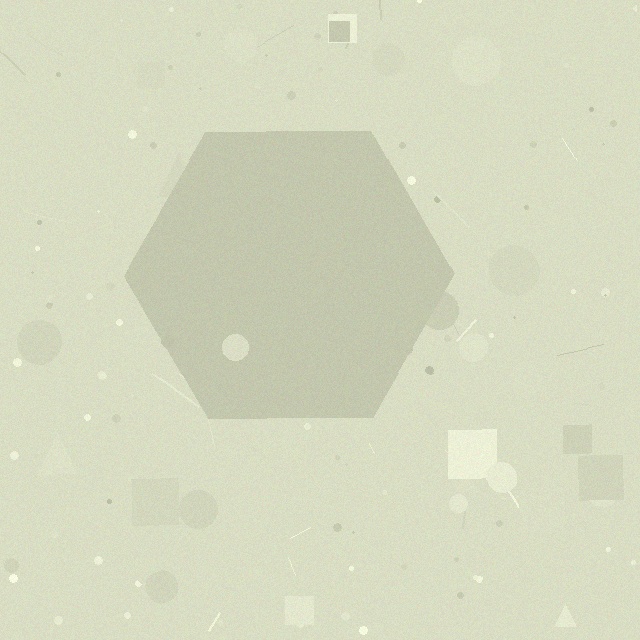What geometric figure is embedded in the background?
A hexagon is embedded in the background.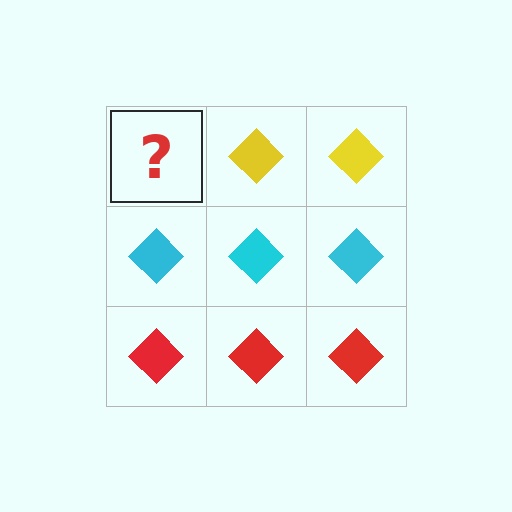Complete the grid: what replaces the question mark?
The question mark should be replaced with a yellow diamond.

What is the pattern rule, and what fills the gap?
The rule is that each row has a consistent color. The gap should be filled with a yellow diamond.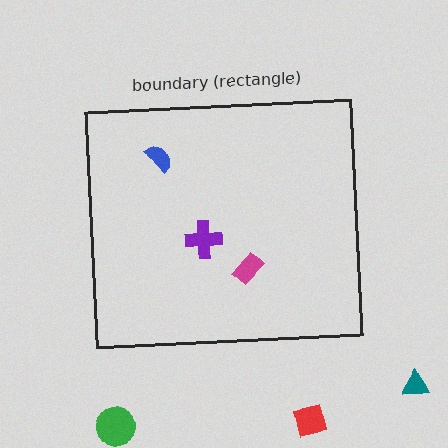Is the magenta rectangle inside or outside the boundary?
Inside.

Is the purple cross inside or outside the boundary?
Inside.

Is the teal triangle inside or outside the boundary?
Outside.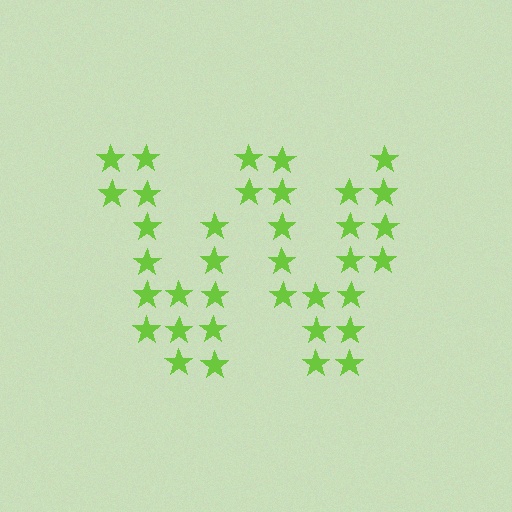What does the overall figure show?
The overall figure shows the letter W.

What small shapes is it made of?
It is made of small stars.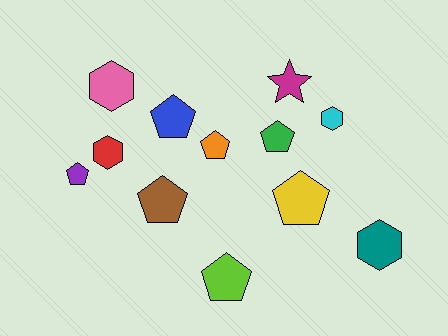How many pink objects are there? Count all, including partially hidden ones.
There is 1 pink object.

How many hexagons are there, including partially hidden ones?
There are 4 hexagons.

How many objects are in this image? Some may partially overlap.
There are 12 objects.